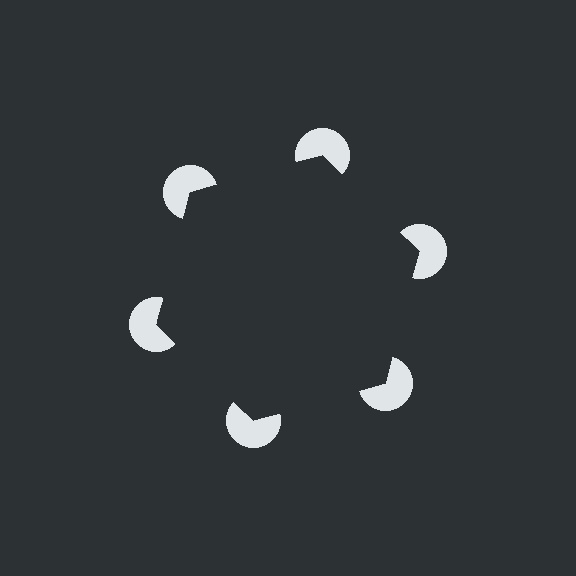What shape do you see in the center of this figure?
An illusory hexagon — its edges are inferred from the aligned wedge cuts in the pac-man discs, not physically drawn.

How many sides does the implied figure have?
6 sides.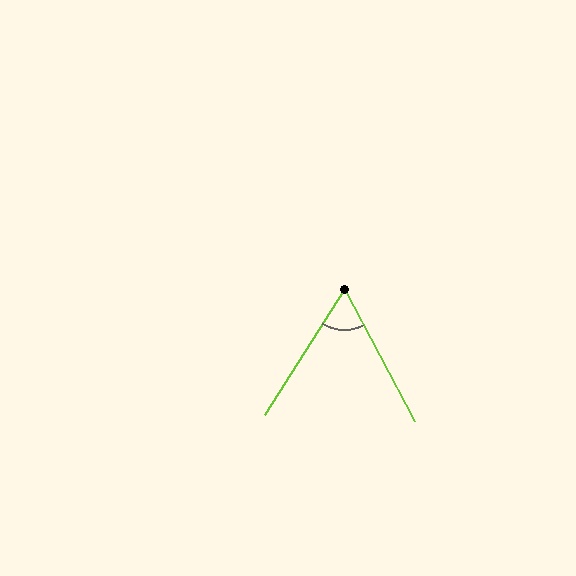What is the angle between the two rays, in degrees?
Approximately 60 degrees.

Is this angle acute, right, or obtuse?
It is acute.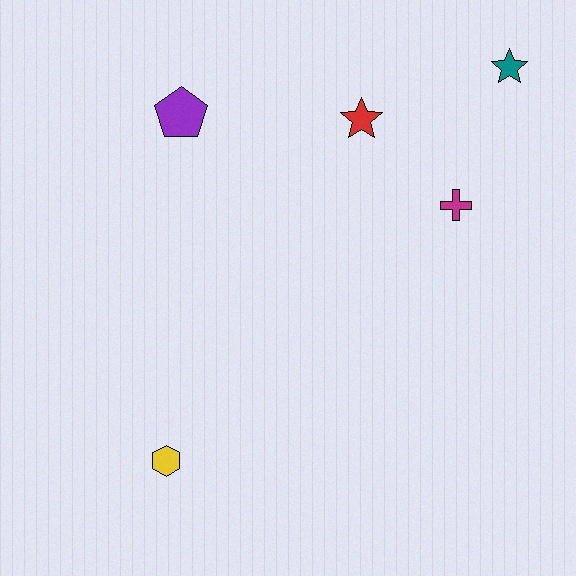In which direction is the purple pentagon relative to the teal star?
The purple pentagon is to the left of the teal star.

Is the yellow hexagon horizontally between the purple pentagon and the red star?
No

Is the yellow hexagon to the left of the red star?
Yes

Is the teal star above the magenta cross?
Yes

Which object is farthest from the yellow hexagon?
The teal star is farthest from the yellow hexagon.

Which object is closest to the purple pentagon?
The red star is closest to the purple pentagon.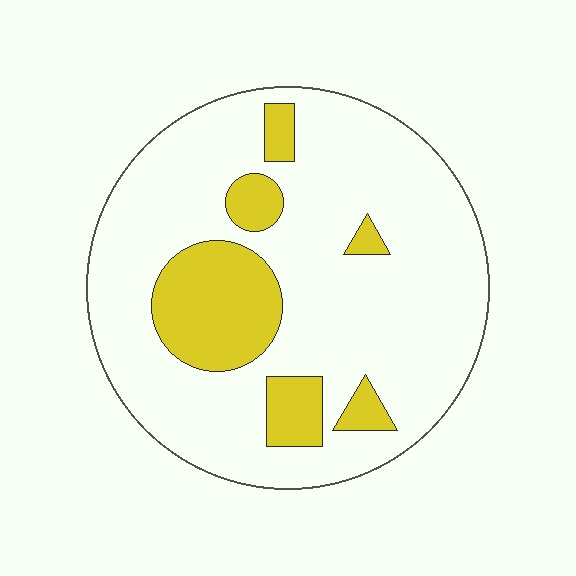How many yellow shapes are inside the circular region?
6.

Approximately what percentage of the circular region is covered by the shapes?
Approximately 20%.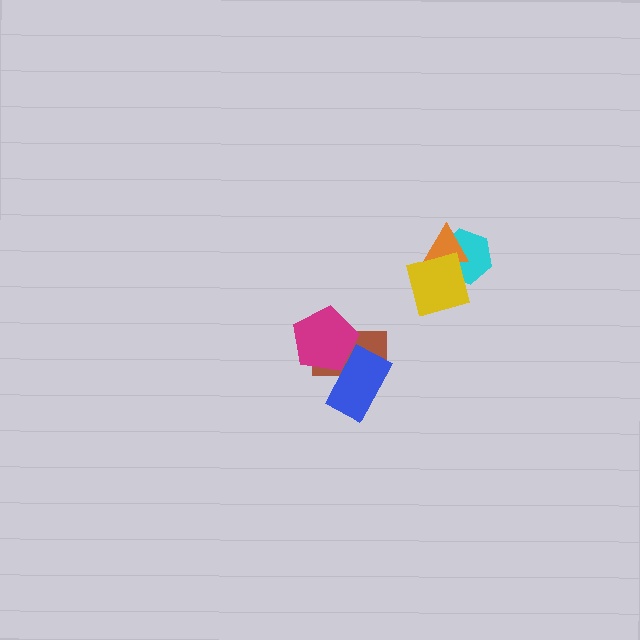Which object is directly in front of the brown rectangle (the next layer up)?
The magenta pentagon is directly in front of the brown rectangle.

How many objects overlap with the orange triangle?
2 objects overlap with the orange triangle.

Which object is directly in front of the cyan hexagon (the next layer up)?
The orange triangle is directly in front of the cyan hexagon.